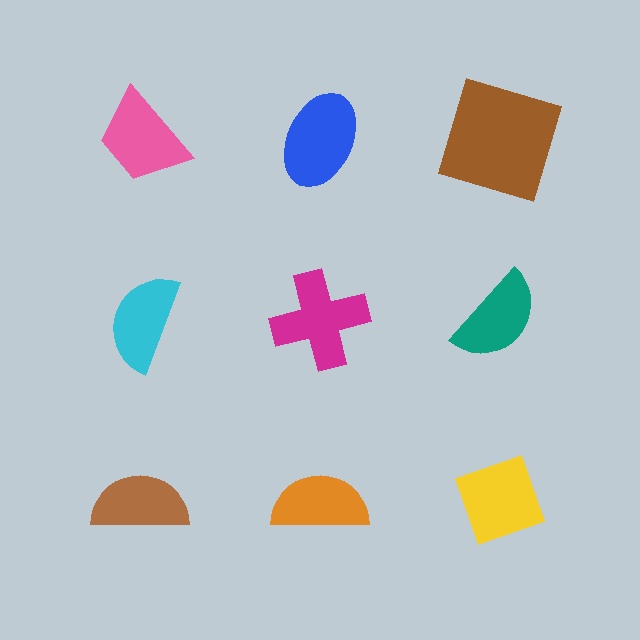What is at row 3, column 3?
A yellow diamond.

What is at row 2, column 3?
A teal semicircle.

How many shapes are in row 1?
3 shapes.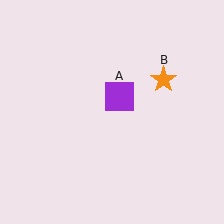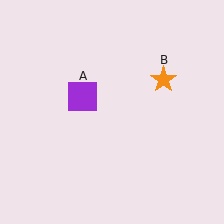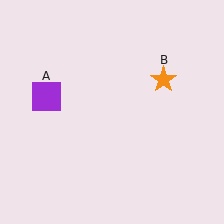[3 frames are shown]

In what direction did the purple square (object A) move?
The purple square (object A) moved left.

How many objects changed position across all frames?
1 object changed position: purple square (object A).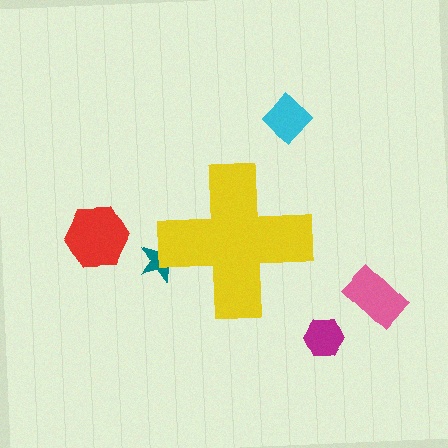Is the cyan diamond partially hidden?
No, the cyan diamond is fully visible.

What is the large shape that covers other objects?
A yellow cross.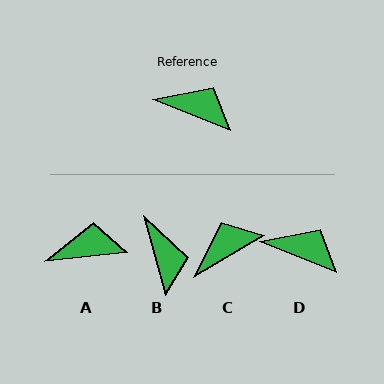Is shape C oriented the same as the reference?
No, it is off by about 52 degrees.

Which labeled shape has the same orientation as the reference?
D.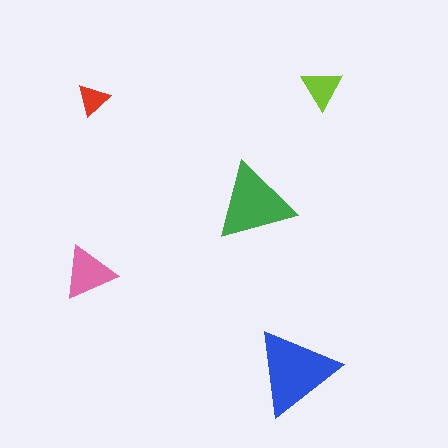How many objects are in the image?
There are 5 objects in the image.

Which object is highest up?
The lime triangle is topmost.